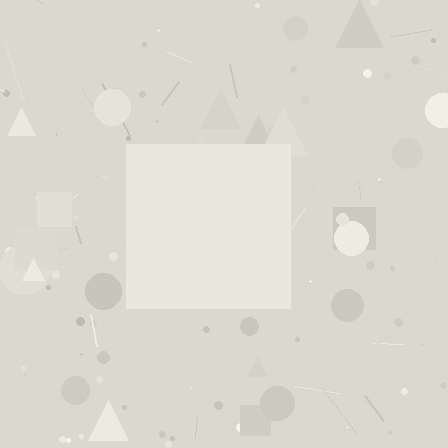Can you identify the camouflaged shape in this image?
The camouflaged shape is a square.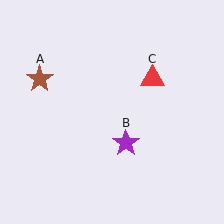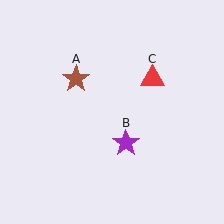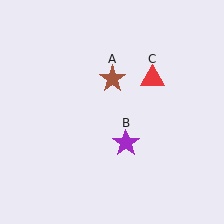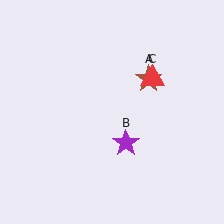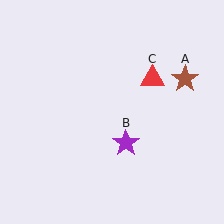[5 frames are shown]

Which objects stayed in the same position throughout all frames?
Purple star (object B) and red triangle (object C) remained stationary.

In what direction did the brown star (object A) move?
The brown star (object A) moved right.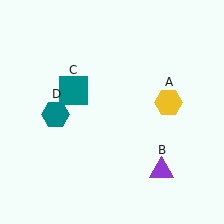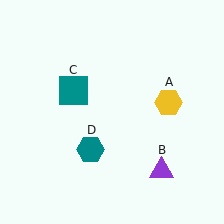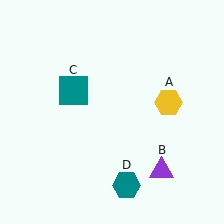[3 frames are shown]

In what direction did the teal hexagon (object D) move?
The teal hexagon (object D) moved down and to the right.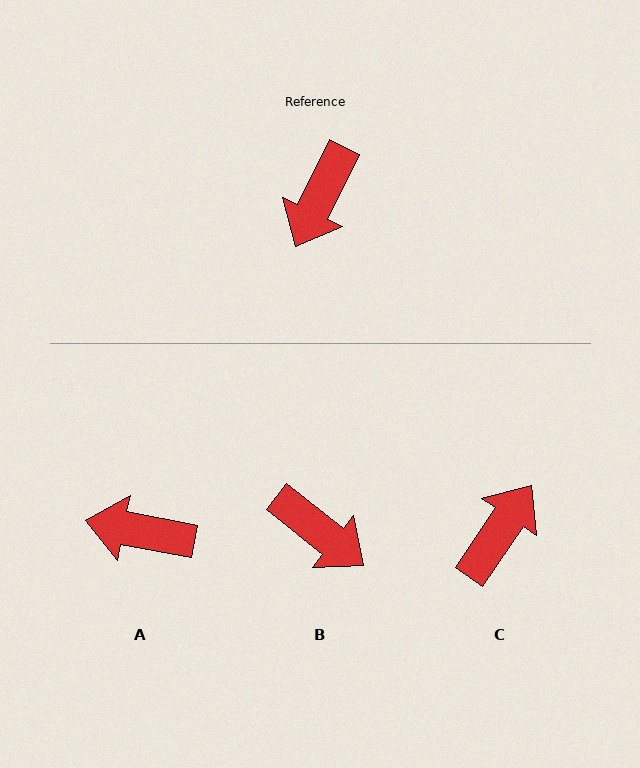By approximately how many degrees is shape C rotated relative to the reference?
Approximately 172 degrees counter-clockwise.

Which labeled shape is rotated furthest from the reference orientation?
C, about 172 degrees away.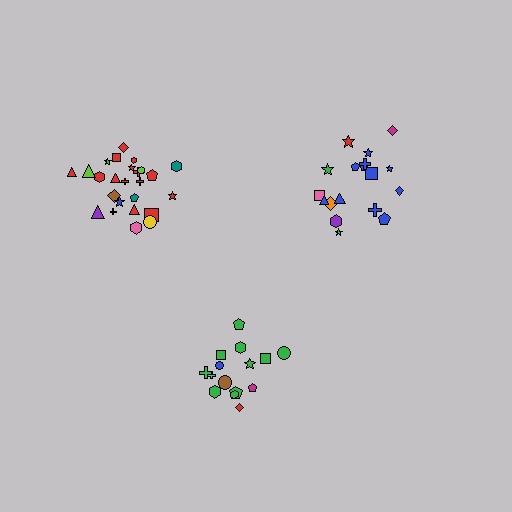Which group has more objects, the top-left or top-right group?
The top-left group.